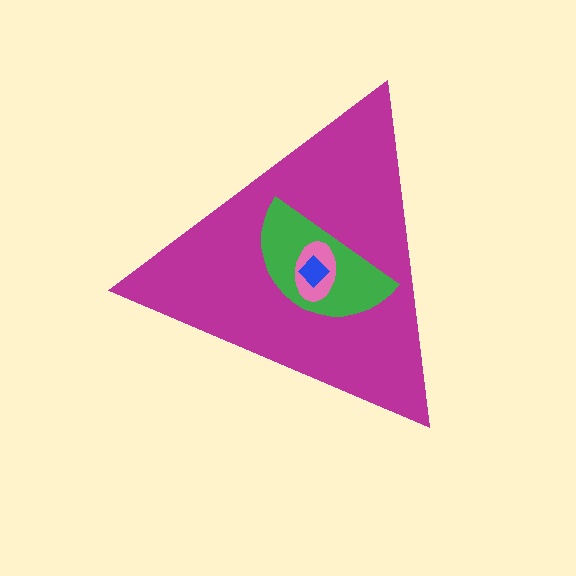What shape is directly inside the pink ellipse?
The blue diamond.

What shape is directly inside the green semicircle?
The pink ellipse.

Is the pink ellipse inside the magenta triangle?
Yes.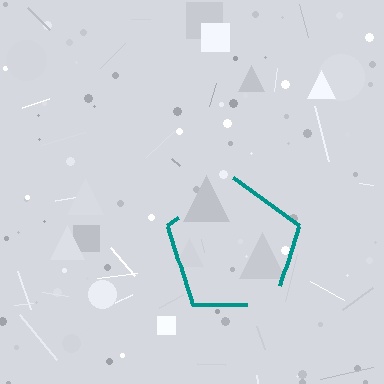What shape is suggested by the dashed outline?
The dashed outline suggests a pentagon.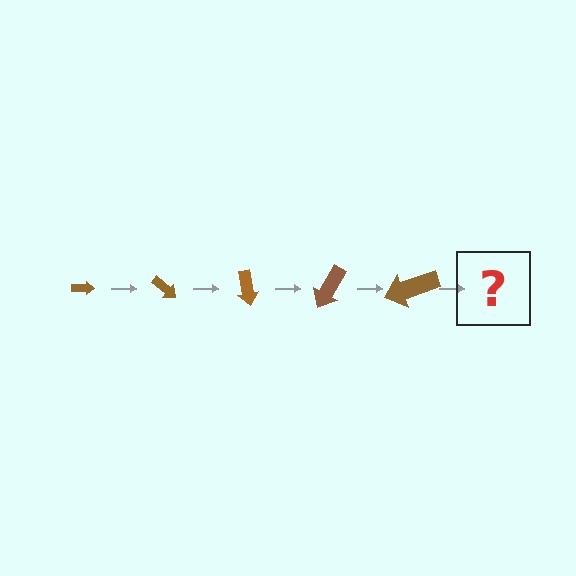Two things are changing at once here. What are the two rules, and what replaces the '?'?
The two rules are that the arrow grows larger each step and it rotates 40 degrees each step. The '?' should be an arrow, larger than the previous one and rotated 200 degrees from the start.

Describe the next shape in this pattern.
It should be an arrow, larger than the previous one and rotated 200 degrees from the start.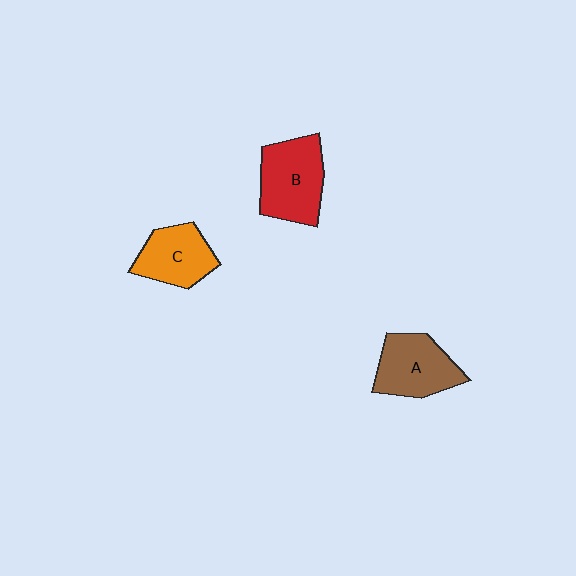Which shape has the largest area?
Shape B (red).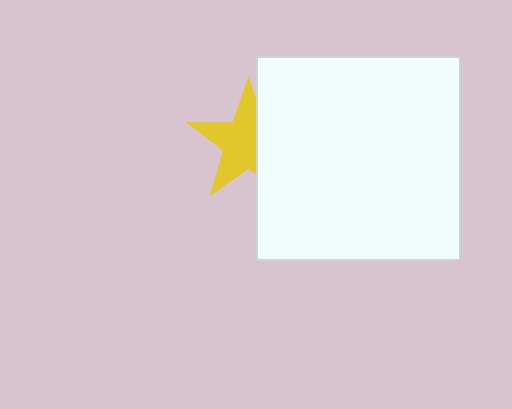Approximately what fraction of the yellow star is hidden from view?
Roughly 38% of the yellow star is hidden behind the white square.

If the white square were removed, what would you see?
You would see the complete yellow star.